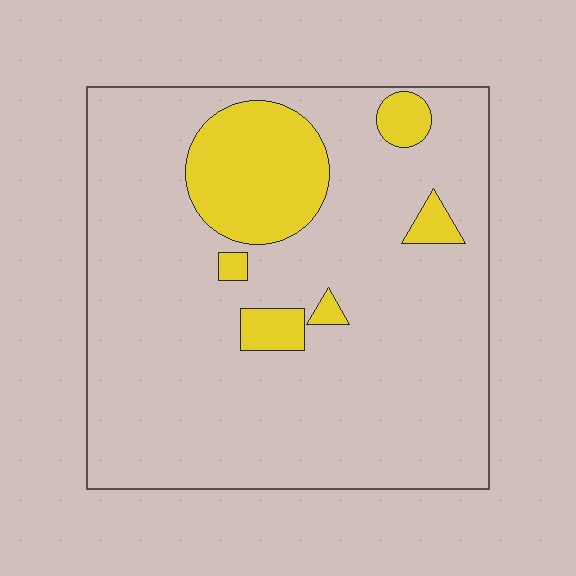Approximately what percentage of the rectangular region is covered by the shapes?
Approximately 15%.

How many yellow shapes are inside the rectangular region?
6.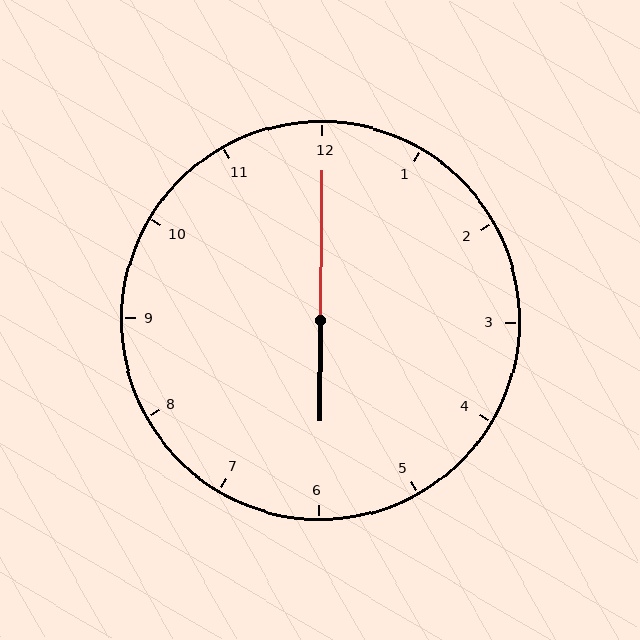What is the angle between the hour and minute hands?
Approximately 180 degrees.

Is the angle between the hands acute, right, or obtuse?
It is obtuse.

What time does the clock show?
6:00.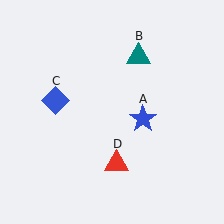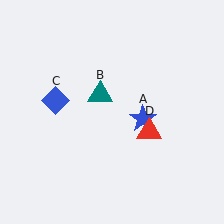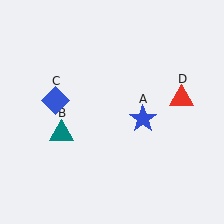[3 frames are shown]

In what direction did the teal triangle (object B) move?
The teal triangle (object B) moved down and to the left.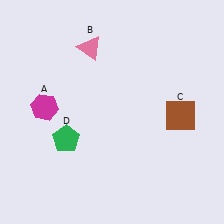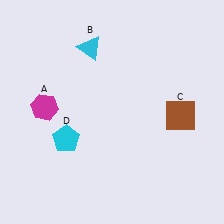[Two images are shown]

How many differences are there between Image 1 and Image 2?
There are 2 differences between the two images.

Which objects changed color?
B changed from pink to cyan. D changed from green to cyan.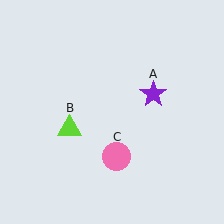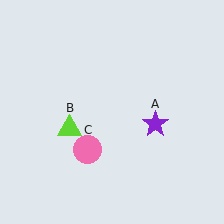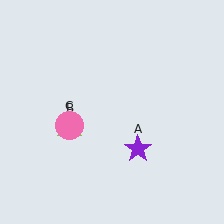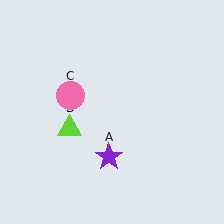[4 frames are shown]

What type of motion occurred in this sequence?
The purple star (object A), pink circle (object C) rotated clockwise around the center of the scene.